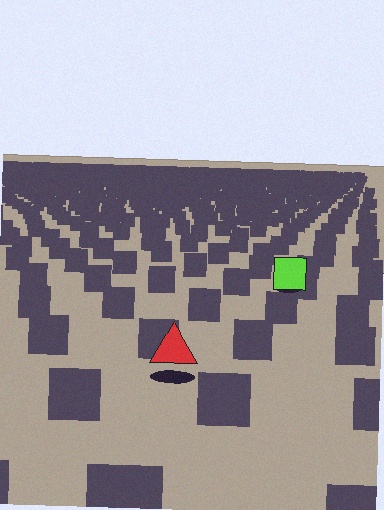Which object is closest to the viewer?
The red triangle is closest. The texture marks near it are larger and more spread out.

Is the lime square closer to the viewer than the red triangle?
No. The red triangle is closer — you can tell from the texture gradient: the ground texture is coarser near it.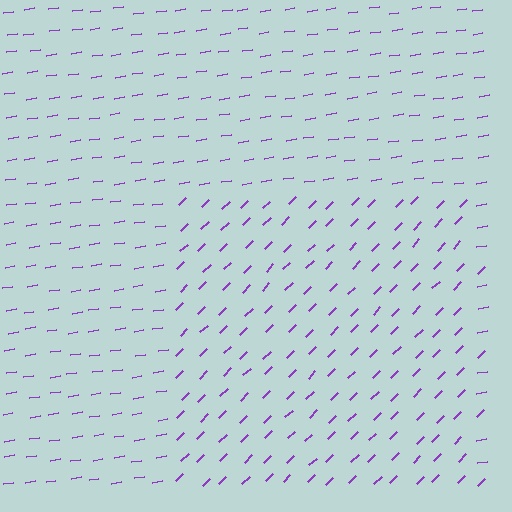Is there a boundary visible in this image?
Yes, there is a texture boundary formed by a change in line orientation.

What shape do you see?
I see a rectangle.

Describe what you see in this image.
The image is filled with small purple line segments. A rectangle region in the image has lines oriented differently from the surrounding lines, creating a visible texture boundary.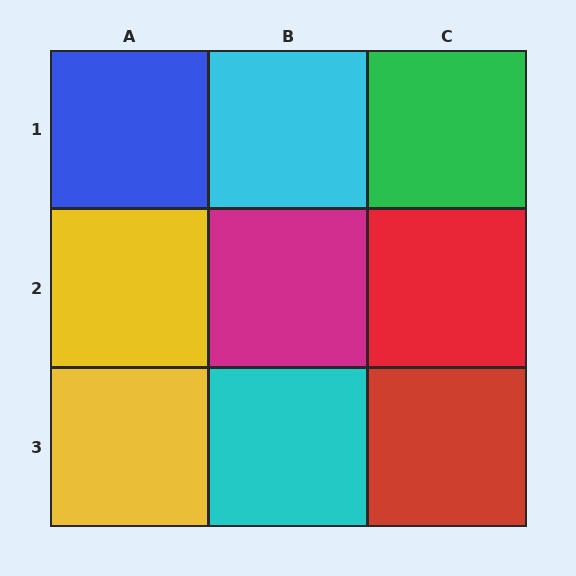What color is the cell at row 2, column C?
Red.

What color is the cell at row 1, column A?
Blue.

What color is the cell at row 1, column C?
Green.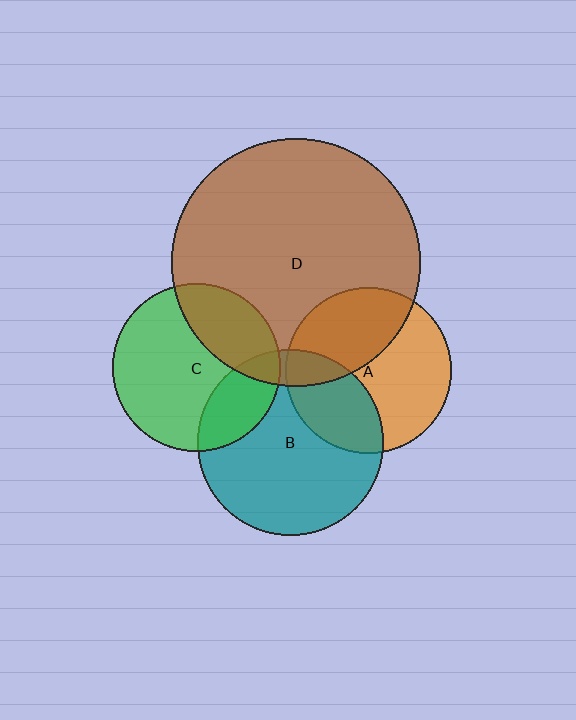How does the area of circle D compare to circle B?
Approximately 1.8 times.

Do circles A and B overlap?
Yes.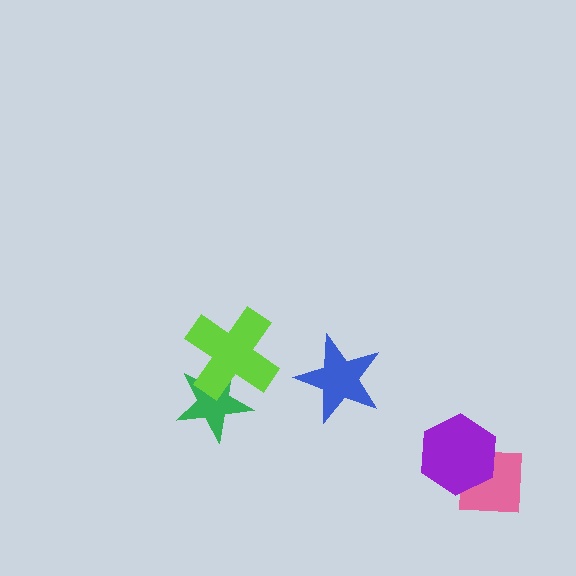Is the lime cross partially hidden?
No, no other shape covers it.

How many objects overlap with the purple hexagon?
1 object overlaps with the purple hexagon.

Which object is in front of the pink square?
The purple hexagon is in front of the pink square.